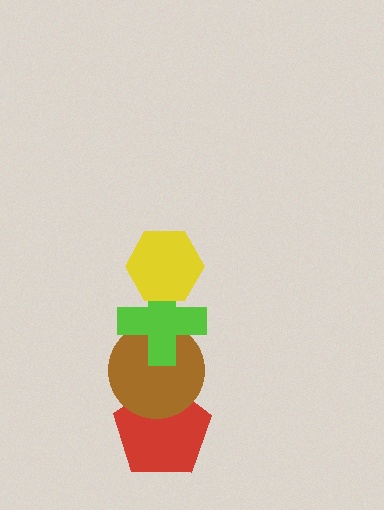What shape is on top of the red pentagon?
The brown circle is on top of the red pentagon.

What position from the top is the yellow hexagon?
The yellow hexagon is 1st from the top.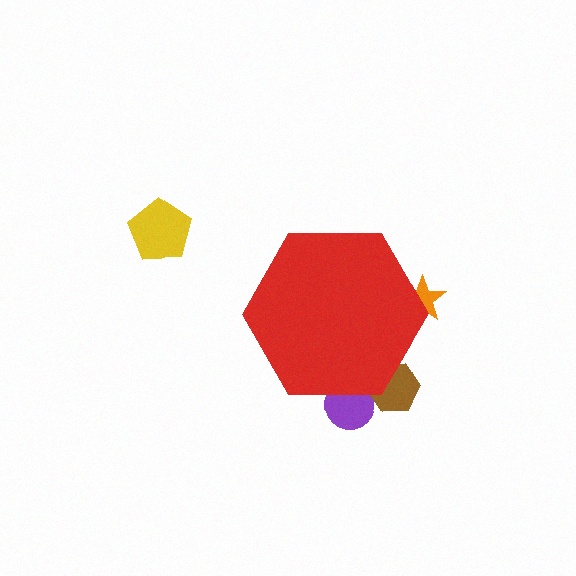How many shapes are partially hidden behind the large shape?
3 shapes are partially hidden.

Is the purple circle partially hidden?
Yes, the purple circle is partially hidden behind the red hexagon.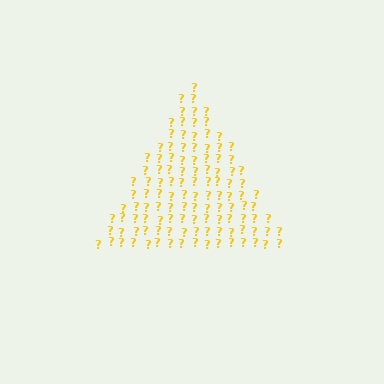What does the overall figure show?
The overall figure shows a triangle.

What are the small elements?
The small elements are question marks.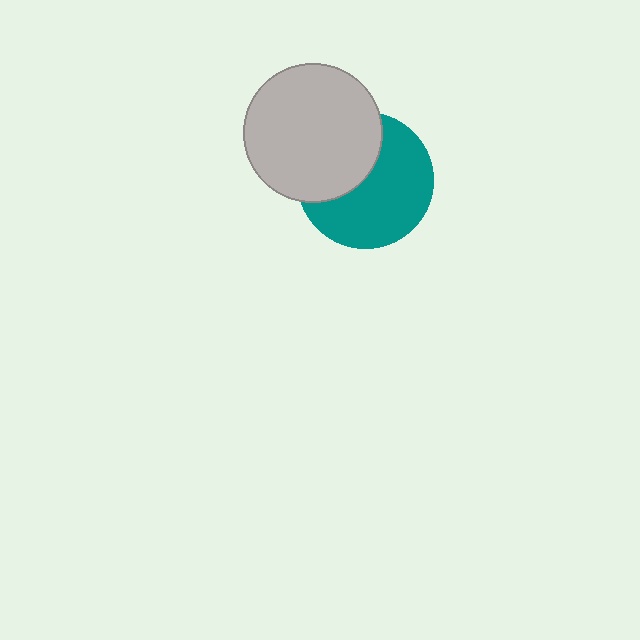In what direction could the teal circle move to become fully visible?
The teal circle could move toward the lower-right. That would shift it out from behind the light gray circle entirely.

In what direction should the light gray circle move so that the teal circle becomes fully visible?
The light gray circle should move toward the upper-left. That is the shortest direction to clear the overlap and leave the teal circle fully visible.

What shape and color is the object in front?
The object in front is a light gray circle.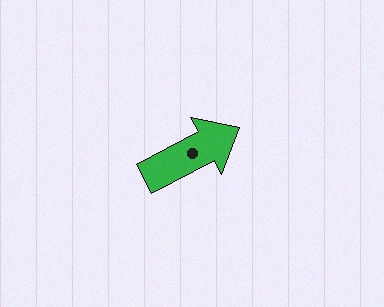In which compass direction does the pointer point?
Northeast.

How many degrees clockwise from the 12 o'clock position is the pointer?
Approximately 62 degrees.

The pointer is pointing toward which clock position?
Roughly 2 o'clock.